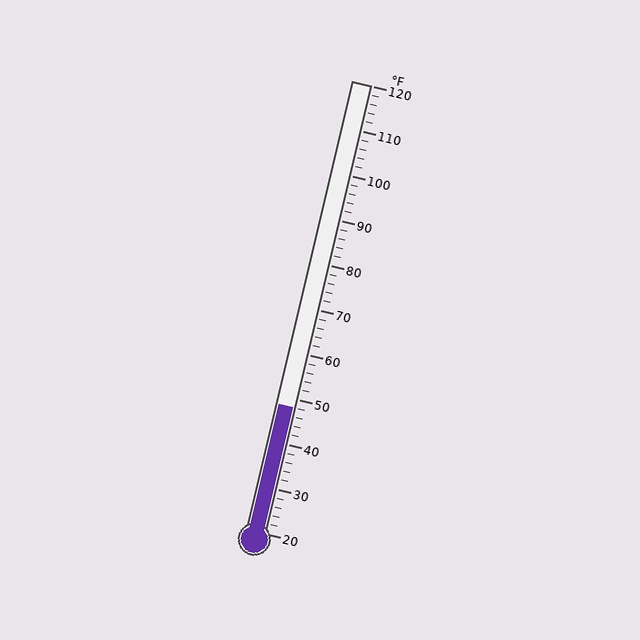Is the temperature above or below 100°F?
The temperature is below 100°F.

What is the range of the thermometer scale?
The thermometer scale ranges from 20°F to 120°F.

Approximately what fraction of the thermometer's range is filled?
The thermometer is filled to approximately 30% of its range.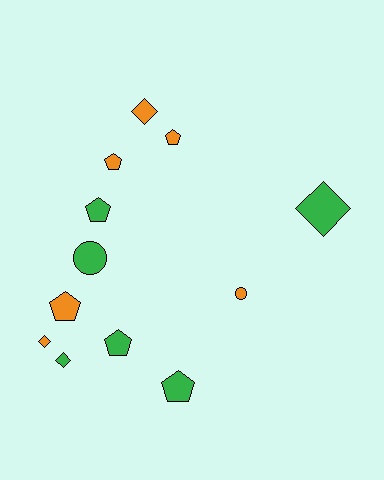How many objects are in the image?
There are 12 objects.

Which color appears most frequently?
Orange, with 6 objects.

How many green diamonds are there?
There are 2 green diamonds.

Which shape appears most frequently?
Pentagon, with 6 objects.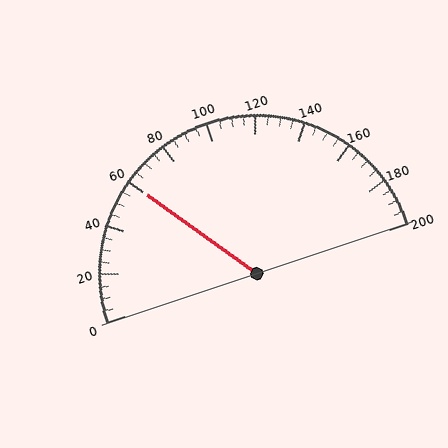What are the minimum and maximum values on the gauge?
The gauge ranges from 0 to 200.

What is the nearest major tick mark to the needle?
The nearest major tick mark is 60.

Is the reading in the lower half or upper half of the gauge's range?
The reading is in the lower half of the range (0 to 200).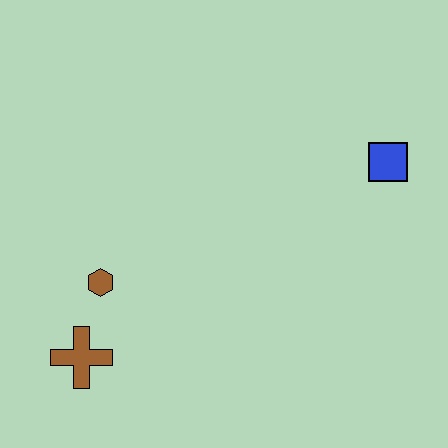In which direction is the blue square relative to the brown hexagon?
The blue square is to the right of the brown hexagon.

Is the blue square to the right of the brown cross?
Yes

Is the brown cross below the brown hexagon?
Yes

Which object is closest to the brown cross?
The brown hexagon is closest to the brown cross.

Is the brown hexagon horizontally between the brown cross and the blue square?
Yes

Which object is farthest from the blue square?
The brown cross is farthest from the blue square.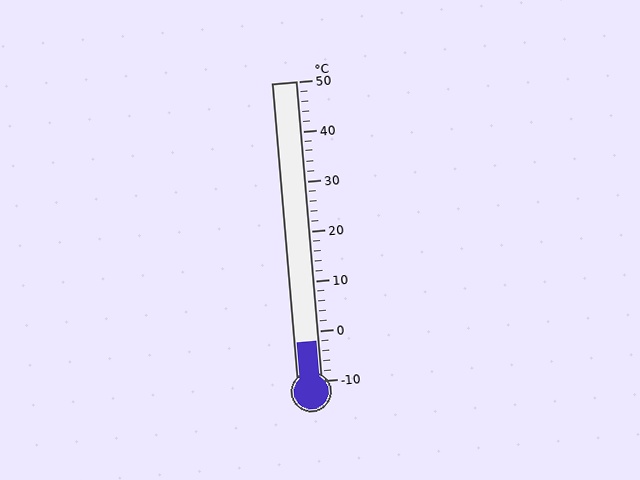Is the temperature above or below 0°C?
The temperature is below 0°C.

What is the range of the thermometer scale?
The thermometer scale ranges from -10°C to 50°C.